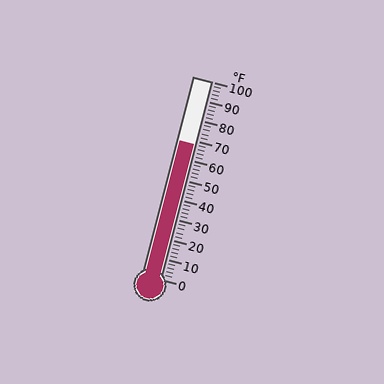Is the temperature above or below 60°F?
The temperature is above 60°F.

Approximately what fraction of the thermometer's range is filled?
The thermometer is filled to approximately 70% of its range.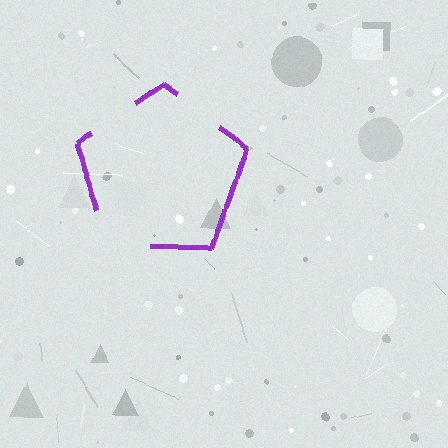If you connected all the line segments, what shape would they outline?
They would outline a pentagon.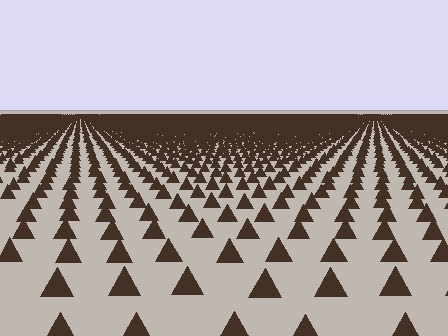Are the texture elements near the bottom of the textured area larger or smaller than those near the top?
Larger. Near the bottom, elements are closer to the viewer and appear at a bigger on-screen size.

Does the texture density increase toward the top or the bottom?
Density increases toward the top.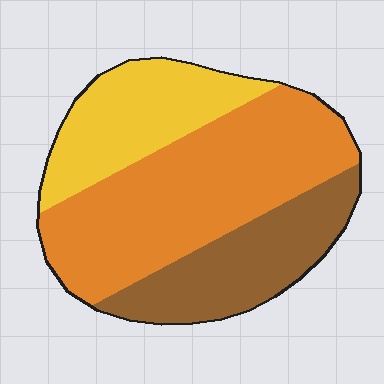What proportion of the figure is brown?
Brown covers around 25% of the figure.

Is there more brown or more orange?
Orange.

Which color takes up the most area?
Orange, at roughly 50%.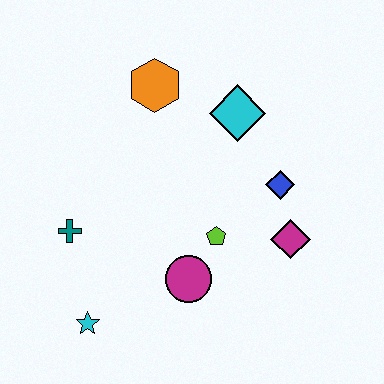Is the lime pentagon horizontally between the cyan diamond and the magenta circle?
Yes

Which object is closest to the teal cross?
The cyan star is closest to the teal cross.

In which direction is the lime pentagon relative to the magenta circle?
The lime pentagon is above the magenta circle.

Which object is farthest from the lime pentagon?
The orange hexagon is farthest from the lime pentagon.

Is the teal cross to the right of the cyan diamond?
No